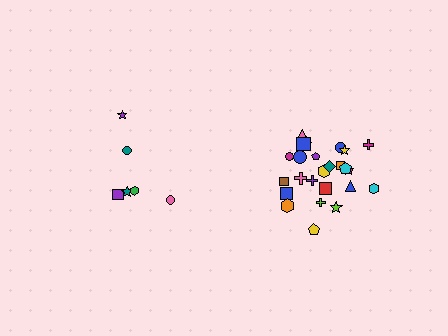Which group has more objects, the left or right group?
The right group.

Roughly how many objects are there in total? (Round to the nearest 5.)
Roughly 30 objects in total.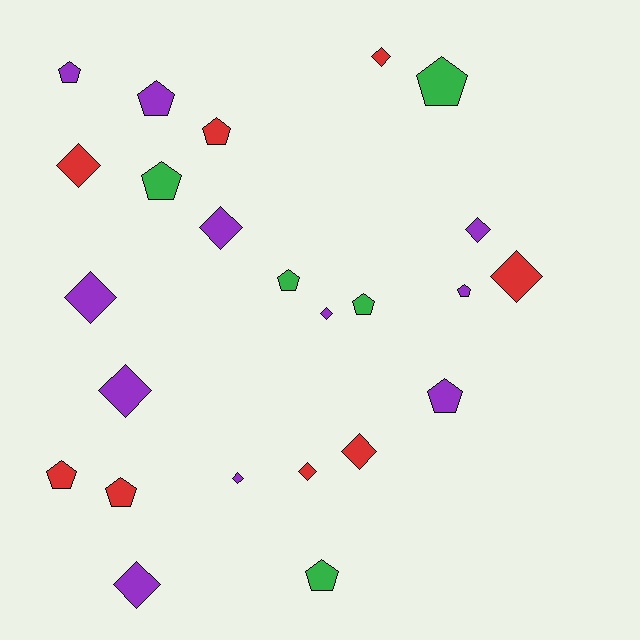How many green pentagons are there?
There are 5 green pentagons.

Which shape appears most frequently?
Diamond, with 12 objects.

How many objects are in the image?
There are 24 objects.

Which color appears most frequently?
Purple, with 11 objects.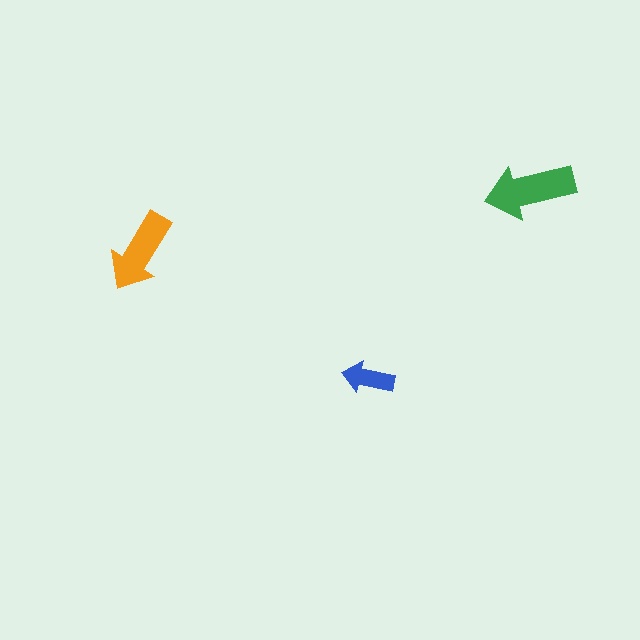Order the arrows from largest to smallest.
the green one, the orange one, the blue one.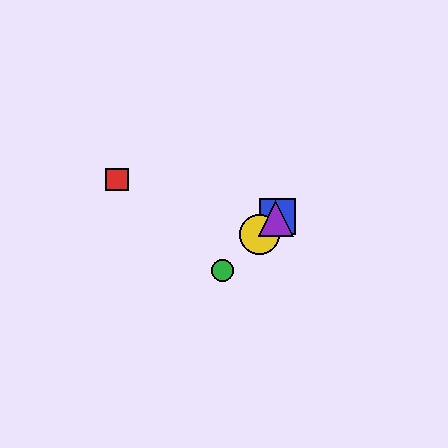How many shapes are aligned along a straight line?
4 shapes (the blue square, the green circle, the yellow circle, the purple triangle) are aligned along a straight line.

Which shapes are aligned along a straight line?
The blue square, the green circle, the yellow circle, the purple triangle are aligned along a straight line.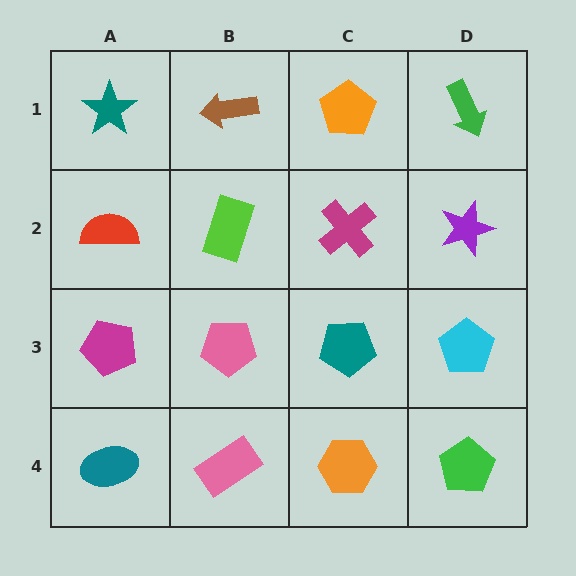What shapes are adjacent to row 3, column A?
A red semicircle (row 2, column A), a teal ellipse (row 4, column A), a pink pentagon (row 3, column B).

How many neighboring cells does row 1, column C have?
3.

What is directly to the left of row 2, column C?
A lime rectangle.